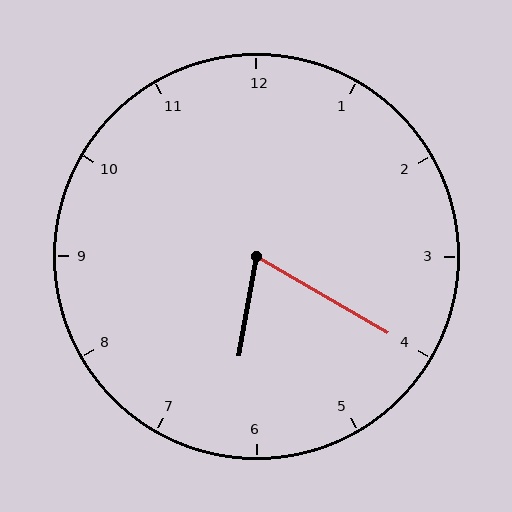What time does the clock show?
6:20.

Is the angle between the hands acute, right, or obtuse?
It is acute.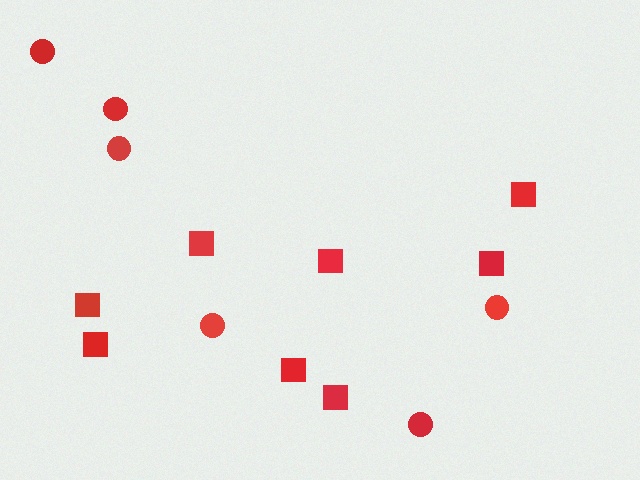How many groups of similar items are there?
There are 2 groups: one group of squares (8) and one group of circles (6).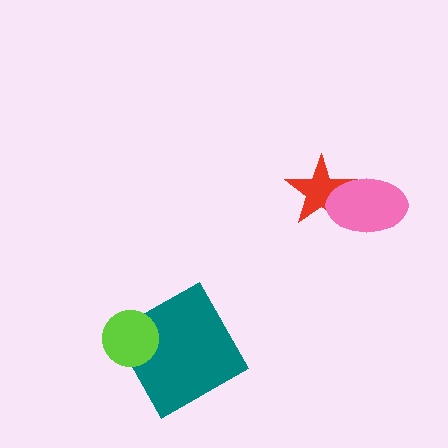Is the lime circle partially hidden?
No, no other shape covers it.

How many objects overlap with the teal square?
1 object overlaps with the teal square.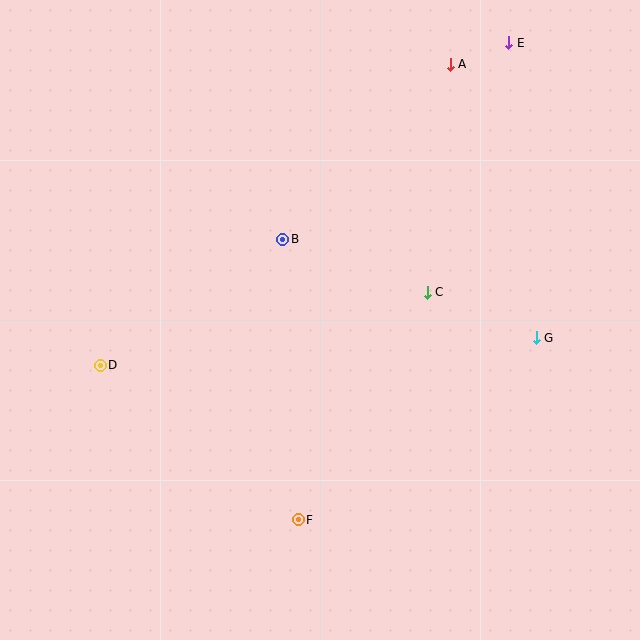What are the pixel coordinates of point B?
Point B is at (283, 239).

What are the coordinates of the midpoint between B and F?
The midpoint between B and F is at (290, 380).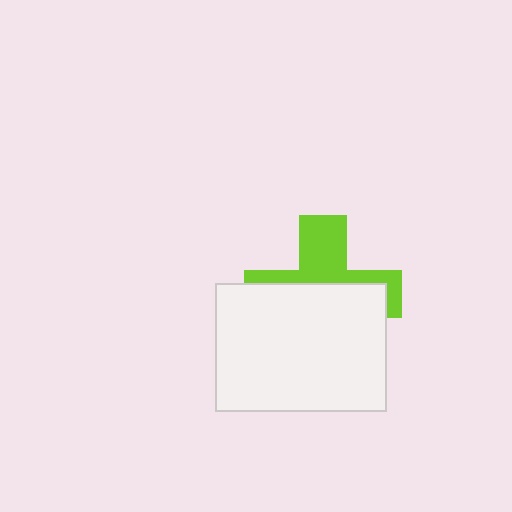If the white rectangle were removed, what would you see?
You would see the complete lime cross.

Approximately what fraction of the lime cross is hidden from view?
Roughly 59% of the lime cross is hidden behind the white rectangle.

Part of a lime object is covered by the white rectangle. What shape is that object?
It is a cross.